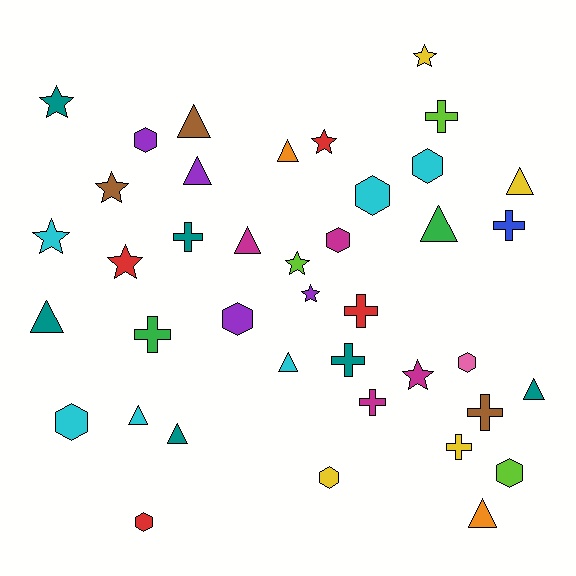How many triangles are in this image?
There are 12 triangles.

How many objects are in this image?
There are 40 objects.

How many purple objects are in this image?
There are 4 purple objects.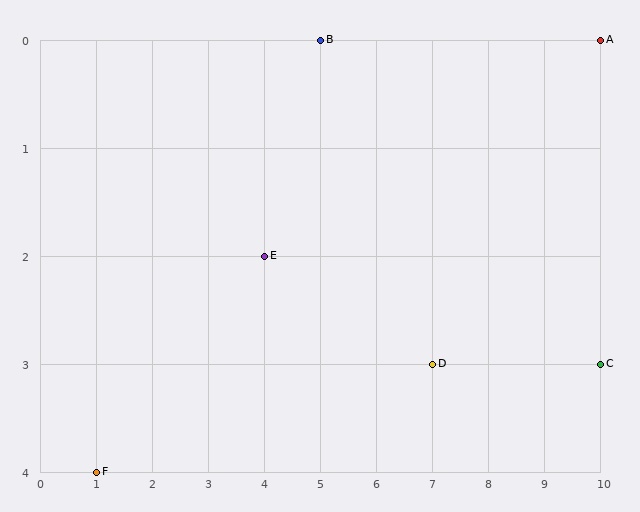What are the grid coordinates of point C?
Point C is at grid coordinates (10, 3).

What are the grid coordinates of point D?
Point D is at grid coordinates (7, 3).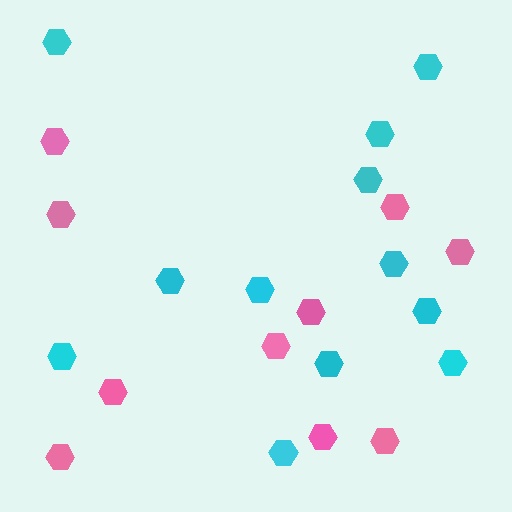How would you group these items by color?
There are 2 groups: one group of pink hexagons (10) and one group of cyan hexagons (12).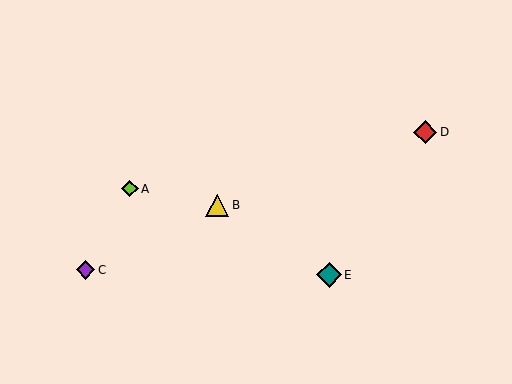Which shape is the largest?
The teal diamond (labeled E) is the largest.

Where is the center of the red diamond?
The center of the red diamond is at (425, 132).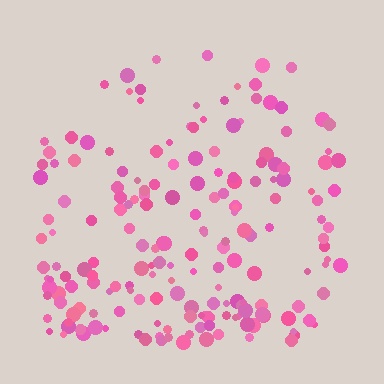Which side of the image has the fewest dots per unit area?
The top.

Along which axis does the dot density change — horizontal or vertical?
Vertical.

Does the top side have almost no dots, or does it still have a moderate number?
Still a moderate number, just noticeably fewer than the bottom.